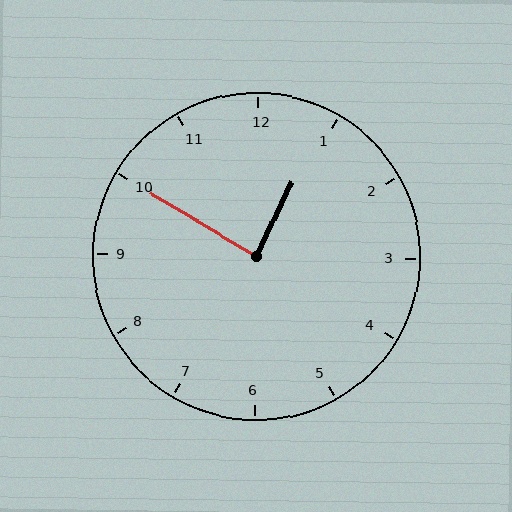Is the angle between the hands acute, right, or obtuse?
It is right.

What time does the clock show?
12:50.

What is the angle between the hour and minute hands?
Approximately 85 degrees.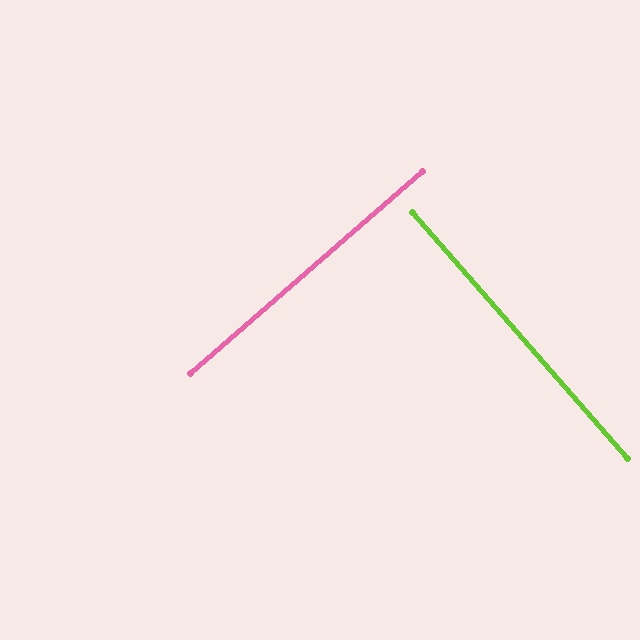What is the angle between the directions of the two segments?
Approximately 90 degrees.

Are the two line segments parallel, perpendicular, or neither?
Perpendicular — they meet at approximately 90°.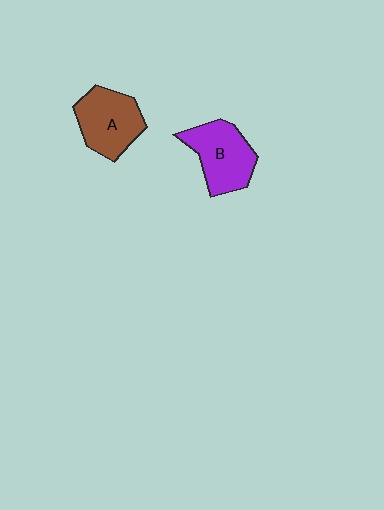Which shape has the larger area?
Shape B (purple).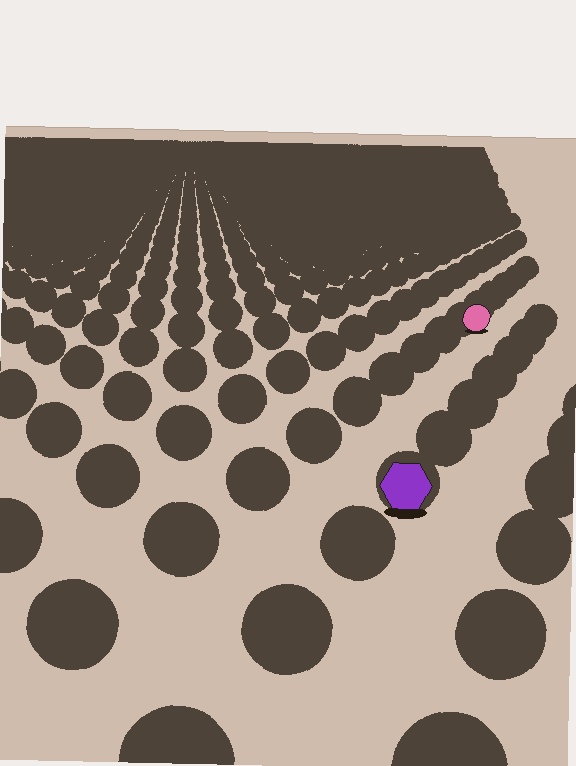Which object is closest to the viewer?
The purple hexagon is closest. The texture marks near it are larger and more spread out.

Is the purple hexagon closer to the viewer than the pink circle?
Yes. The purple hexagon is closer — you can tell from the texture gradient: the ground texture is coarser near it.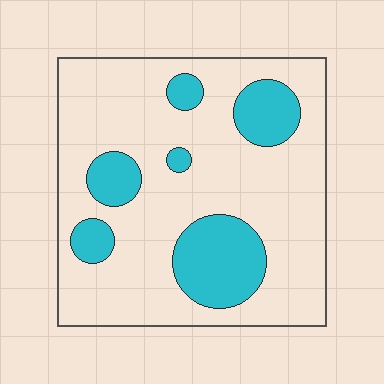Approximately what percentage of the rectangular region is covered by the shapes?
Approximately 25%.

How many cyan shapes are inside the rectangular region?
6.